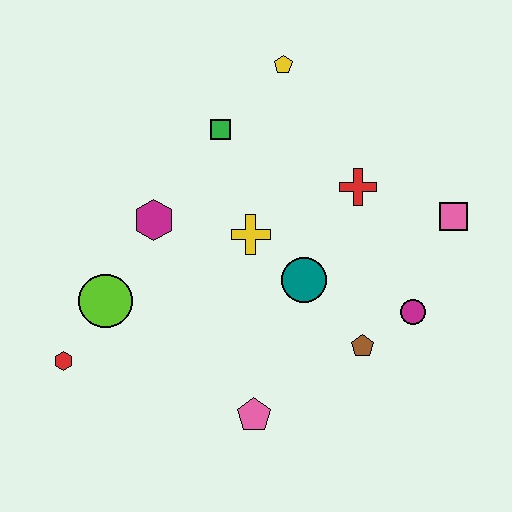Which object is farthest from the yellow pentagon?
The red hexagon is farthest from the yellow pentagon.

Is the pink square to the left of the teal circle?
No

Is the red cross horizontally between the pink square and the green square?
Yes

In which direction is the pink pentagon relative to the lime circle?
The pink pentagon is to the right of the lime circle.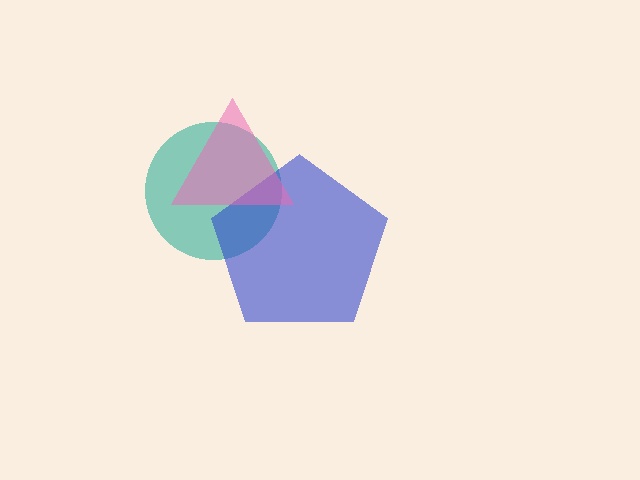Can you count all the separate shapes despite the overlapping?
Yes, there are 3 separate shapes.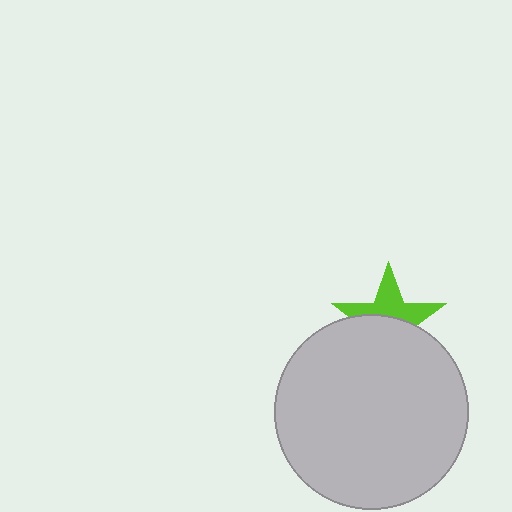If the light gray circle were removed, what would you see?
You would see the complete lime star.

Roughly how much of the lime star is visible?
About half of it is visible (roughly 46%).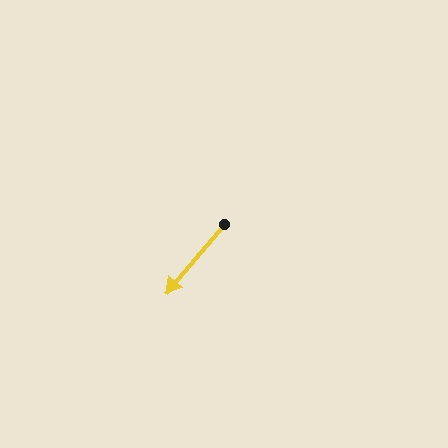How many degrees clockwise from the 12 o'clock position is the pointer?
Approximately 220 degrees.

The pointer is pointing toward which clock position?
Roughly 7 o'clock.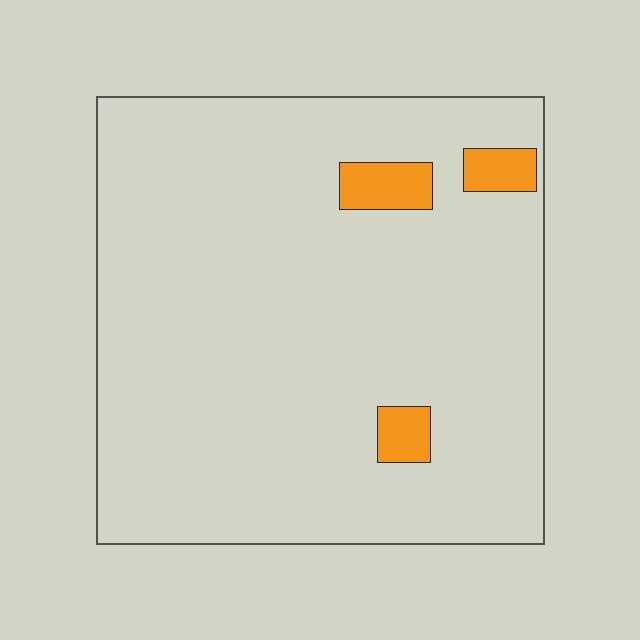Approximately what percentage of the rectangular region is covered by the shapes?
Approximately 5%.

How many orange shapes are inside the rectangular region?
3.